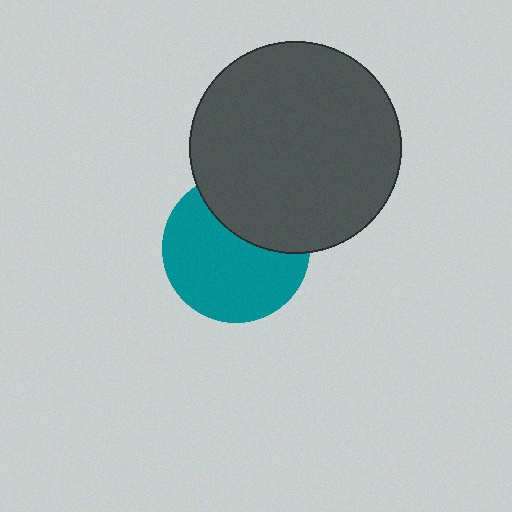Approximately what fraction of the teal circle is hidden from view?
Roughly 34% of the teal circle is hidden behind the dark gray circle.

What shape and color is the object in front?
The object in front is a dark gray circle.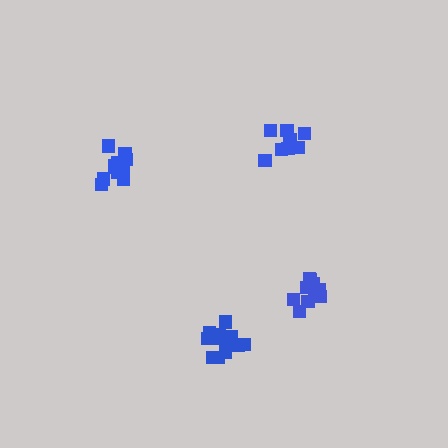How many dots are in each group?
Group 1: 10 dots, Group 2: 9 dots, Group 3: 14 dots, Group 4: 11 dots (44 total).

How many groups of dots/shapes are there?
There are 4 groups.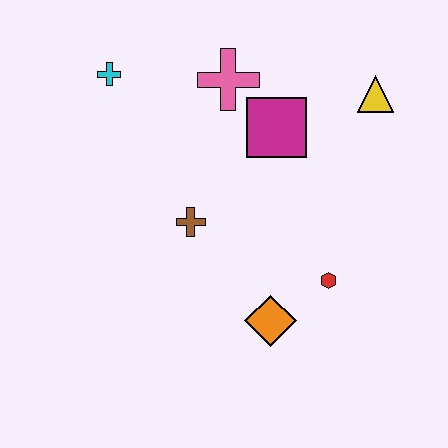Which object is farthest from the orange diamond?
The cyan cross is farthest from the orange diamond.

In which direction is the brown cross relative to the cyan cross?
The brown cross is below the cyan cross.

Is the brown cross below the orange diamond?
No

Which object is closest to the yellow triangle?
The magenta square is closest to the yellow triangle.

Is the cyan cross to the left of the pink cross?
Yes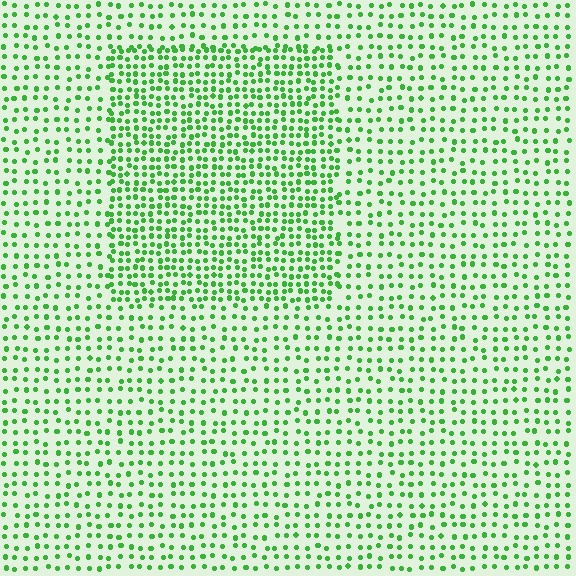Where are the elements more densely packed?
The elements are more densely packed inside the rectangle boundary.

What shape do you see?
I see a rectangle.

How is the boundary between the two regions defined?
The boundary is defined by a change in element density (approximately 1.8x ratio). All elements are the same color, size, and shape.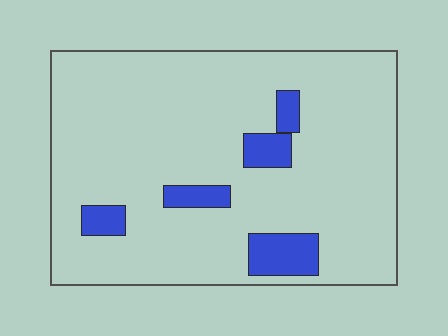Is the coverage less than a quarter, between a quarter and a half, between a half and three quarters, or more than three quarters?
Less than a quarter.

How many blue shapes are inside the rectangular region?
5.